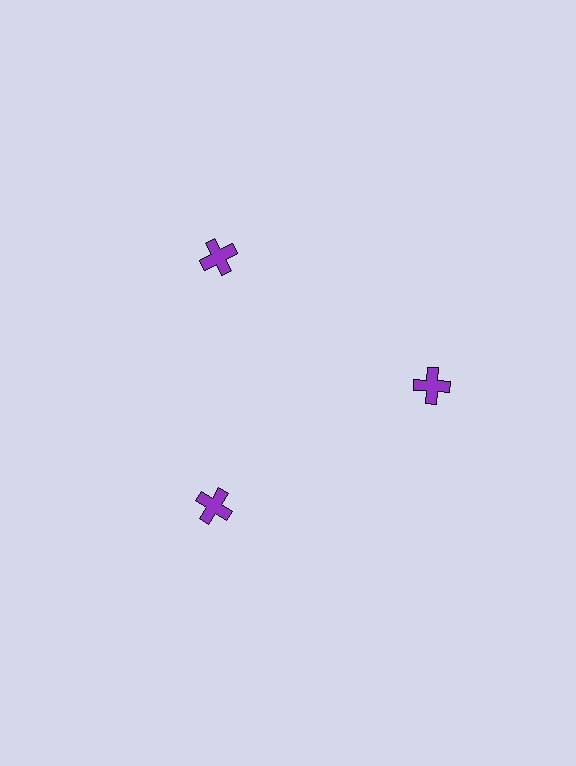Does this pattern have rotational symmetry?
Yes, this pattern has 3-fold rotational symmetry. It looks the same after rotating 120 degrees around the center.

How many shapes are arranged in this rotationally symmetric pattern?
There are 3 shapes, arranged in 3 groups of 1.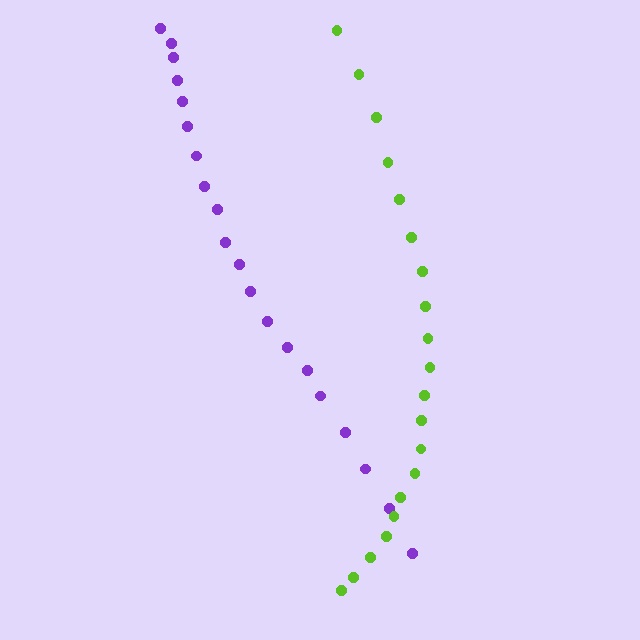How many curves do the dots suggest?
There are 2 distinct paths.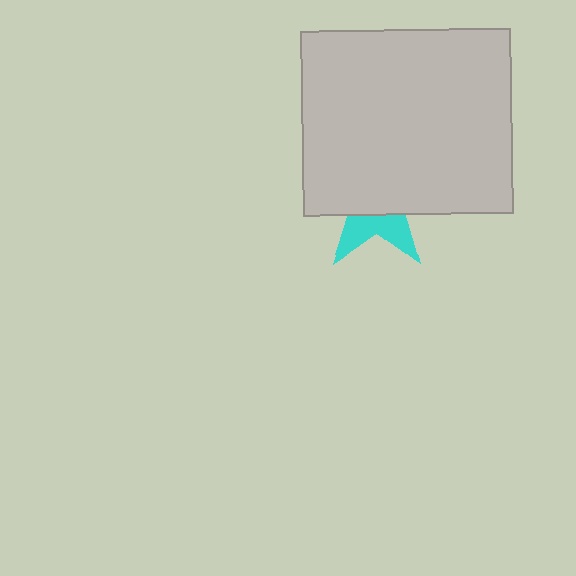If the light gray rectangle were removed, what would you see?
You would see the complete cyan star.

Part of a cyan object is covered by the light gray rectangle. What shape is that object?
It is a star.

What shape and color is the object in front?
The object in front is a light gray rectangle.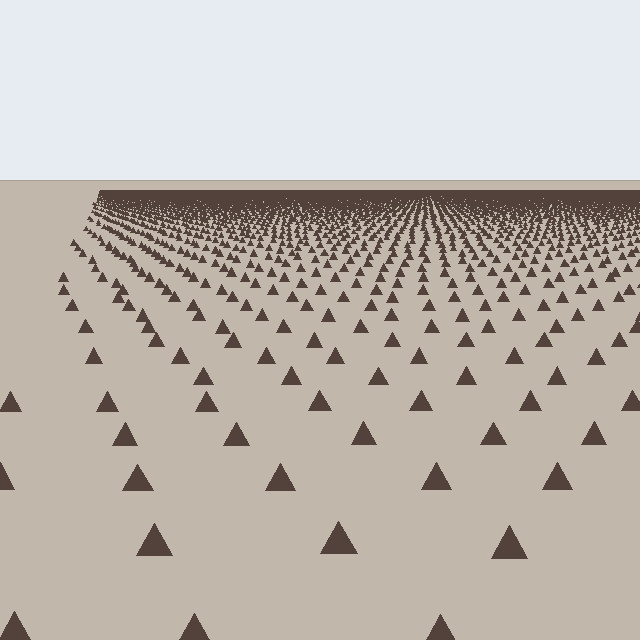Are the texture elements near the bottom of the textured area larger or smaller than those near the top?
Larger. Near the bottom, elements are closer to the viewer and appear at a bigger on-screen size.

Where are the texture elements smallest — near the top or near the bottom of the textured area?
Near the top.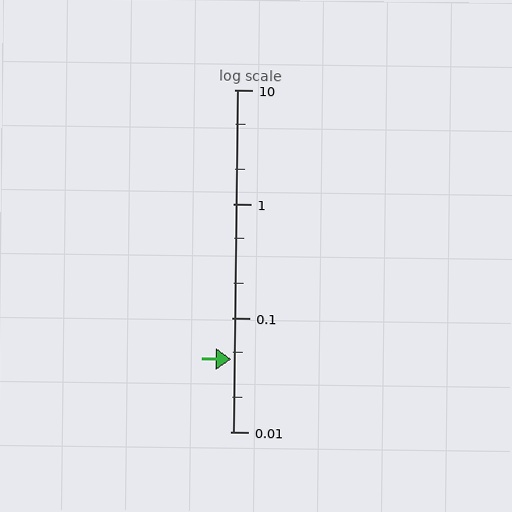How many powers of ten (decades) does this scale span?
The scale spans 3 decades, from 0.01 to 10.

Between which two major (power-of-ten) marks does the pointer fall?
The pointer is between 0.01 and 0.1.